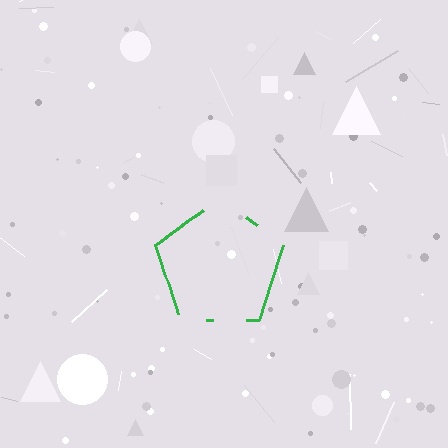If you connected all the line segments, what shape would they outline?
They would outline a pentagon.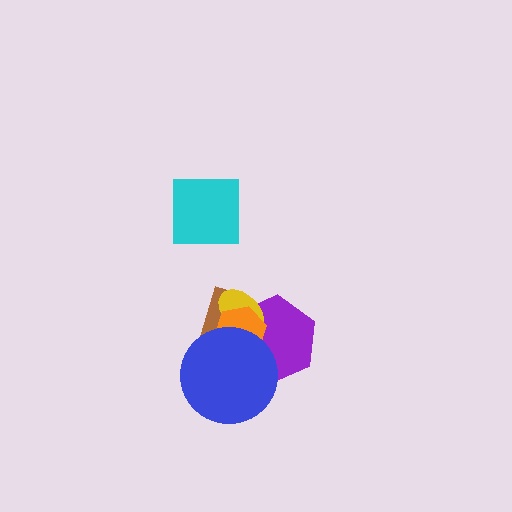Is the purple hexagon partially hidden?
Yes, it is partially covered by another shape.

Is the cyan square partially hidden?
No, no other shape covers it.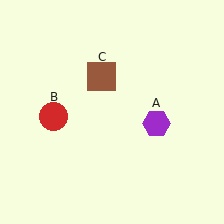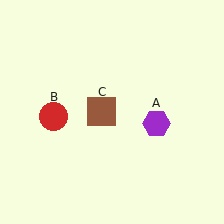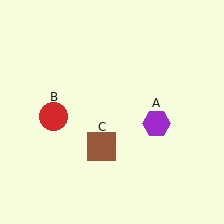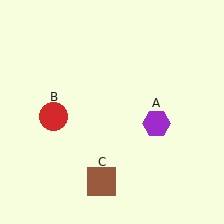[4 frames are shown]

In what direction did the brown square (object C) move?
The brown square (object C) moved down.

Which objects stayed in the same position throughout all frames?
Purple hexagon (object A) and red circle (object B) remained stationary.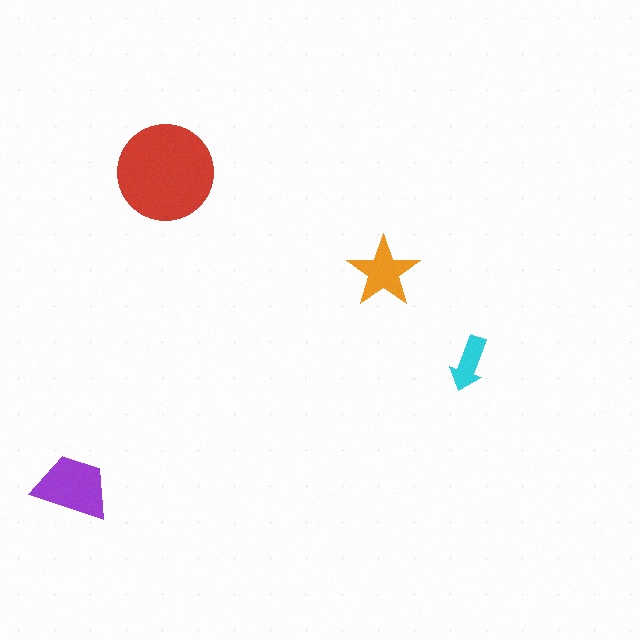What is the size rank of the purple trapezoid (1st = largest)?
2nd.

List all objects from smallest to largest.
The cyan arrow, the orange star, the purple trapezoid, the red circle.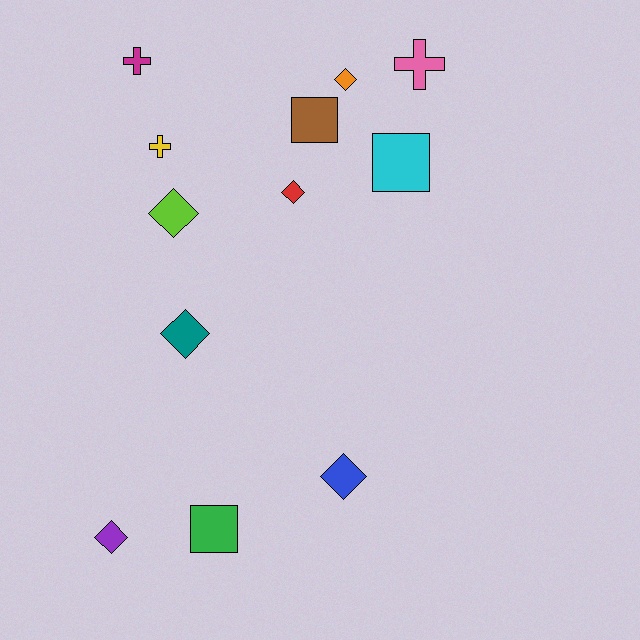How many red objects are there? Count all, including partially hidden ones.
There is 1 red object.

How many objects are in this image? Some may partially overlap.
There are 12 objects.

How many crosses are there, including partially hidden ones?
There are 3 crosses.